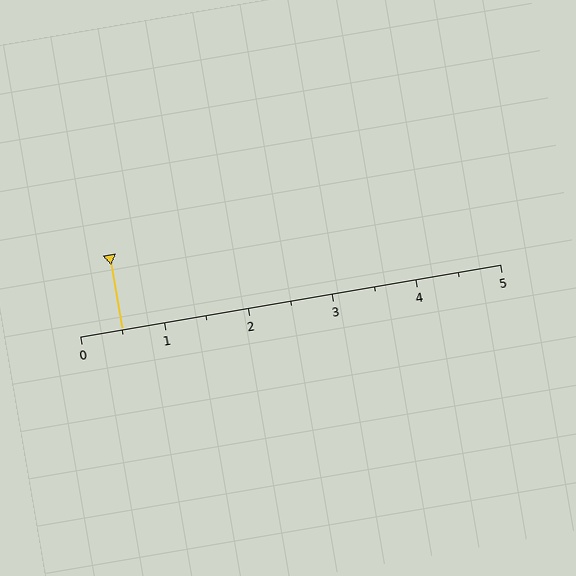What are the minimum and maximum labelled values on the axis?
The axis runs from 0 to 5.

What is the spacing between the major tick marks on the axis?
The major ticks are spaced 1 apart.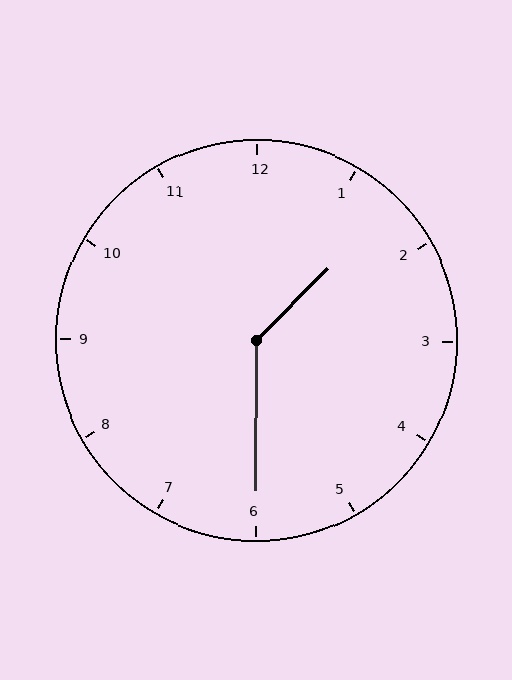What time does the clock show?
1:30.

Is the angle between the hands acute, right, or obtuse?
It is obtuse.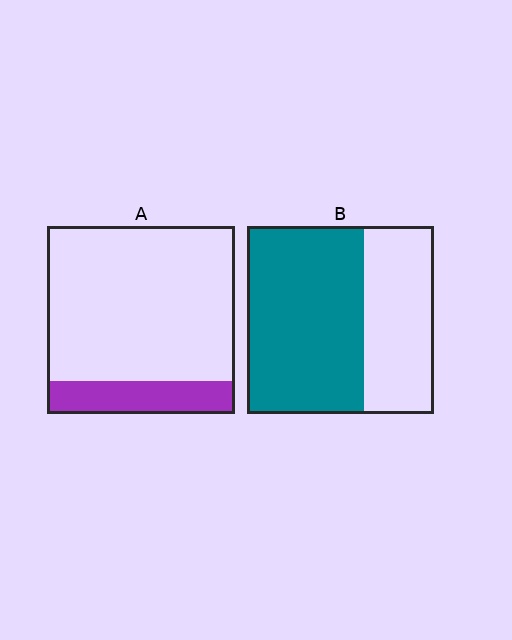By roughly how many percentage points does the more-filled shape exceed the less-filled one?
By roughly 45 percentage points (B over A).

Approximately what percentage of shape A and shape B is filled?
A is approximately 20% and B is approximately 65%.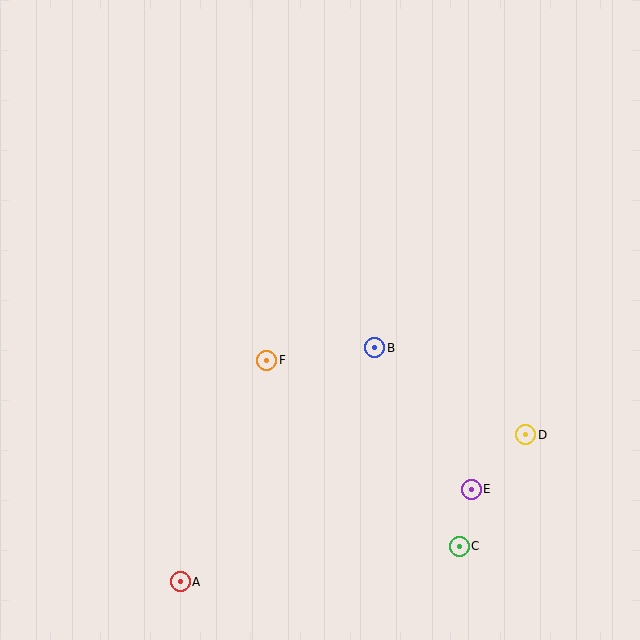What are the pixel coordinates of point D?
Point D is at (526, 435).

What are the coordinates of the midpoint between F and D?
The midpoint between F and D is at (396, 397).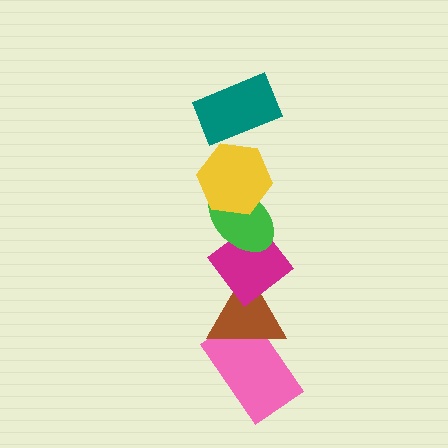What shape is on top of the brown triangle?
The magenta diamond is on top of the brown triangle.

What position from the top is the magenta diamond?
The magenta diamond is 4th from the top.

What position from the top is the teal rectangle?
The teal rectangle is 1st from the top.